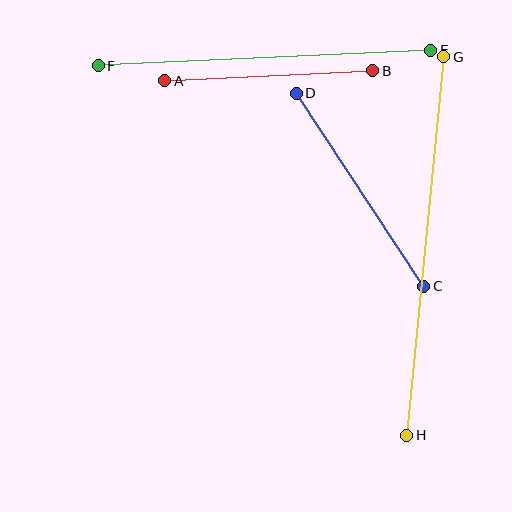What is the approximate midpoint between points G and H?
The midpoint is at approximately (425, 246) pixels.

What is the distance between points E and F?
The distance is approximately 333 pixels.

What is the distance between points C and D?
The distance is approximately 231 pixels.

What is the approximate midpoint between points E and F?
The midpoint is at approximately (264, 58) pixels.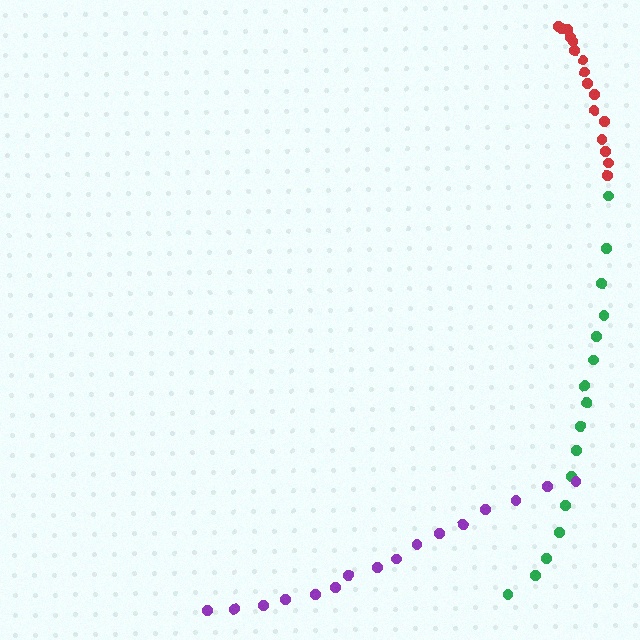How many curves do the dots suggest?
There are 3 distinct paths.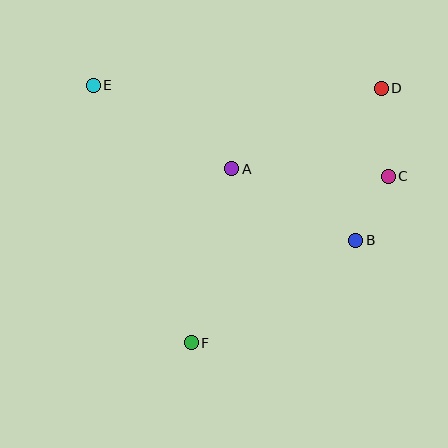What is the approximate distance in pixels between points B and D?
The distance between B and D is approximately 154 pixels.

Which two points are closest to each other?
Points B and C are closest to each other.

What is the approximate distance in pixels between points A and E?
The distance between A and E is approximately 162 pixels.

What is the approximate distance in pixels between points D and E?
The distance between D and E is approximately 288 pixels.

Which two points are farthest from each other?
Points D and F are farthest from each other.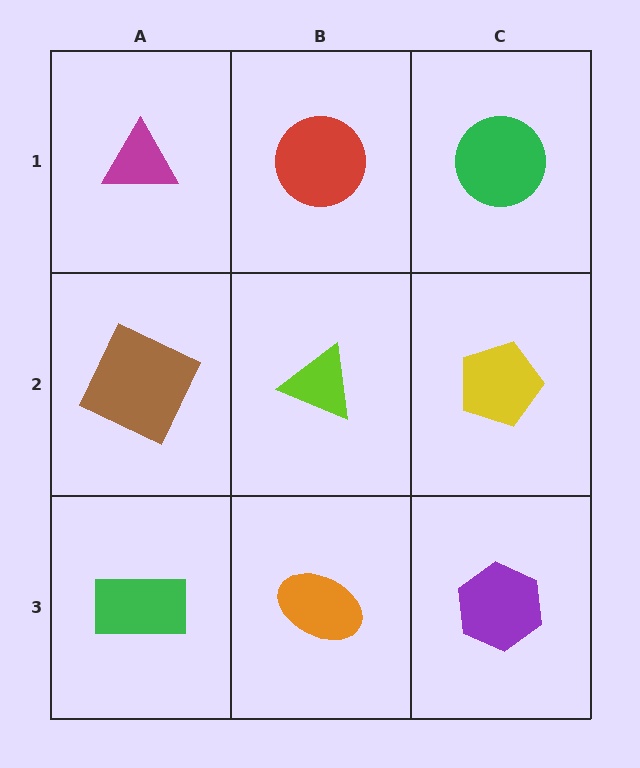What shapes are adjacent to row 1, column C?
A yellow pentagon (row 2, column C), a red circle (row 1, column B).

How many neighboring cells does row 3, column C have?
2.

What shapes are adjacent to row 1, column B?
A lime triangle (row 2, column B), a magenta triangle (row 1, column A), a green circle (row 1, column C).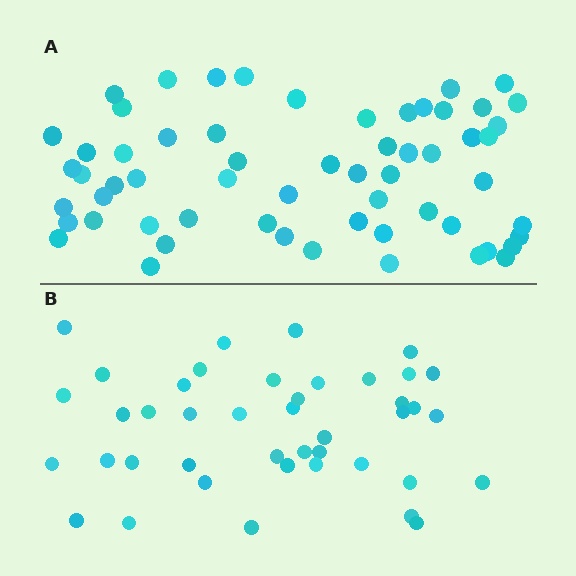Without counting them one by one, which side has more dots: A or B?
Region A (the top region) has more dots.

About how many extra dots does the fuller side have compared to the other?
Region A has approximately 20 more dots than region B.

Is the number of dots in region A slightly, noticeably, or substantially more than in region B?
Region A has noticeably more, but not dramatically so. The ratio is roughly 1.4 to 1.